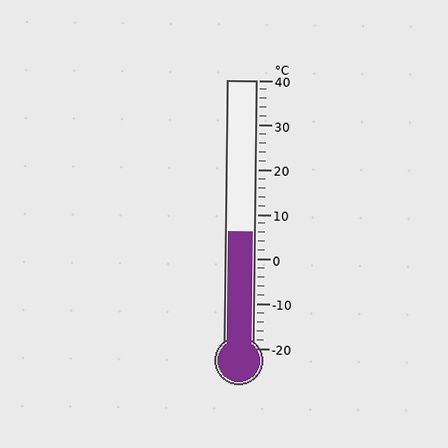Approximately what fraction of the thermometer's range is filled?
The thermometer is filled to approximately 45% of its range.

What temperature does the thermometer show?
The thermometer shows approximately 6°C.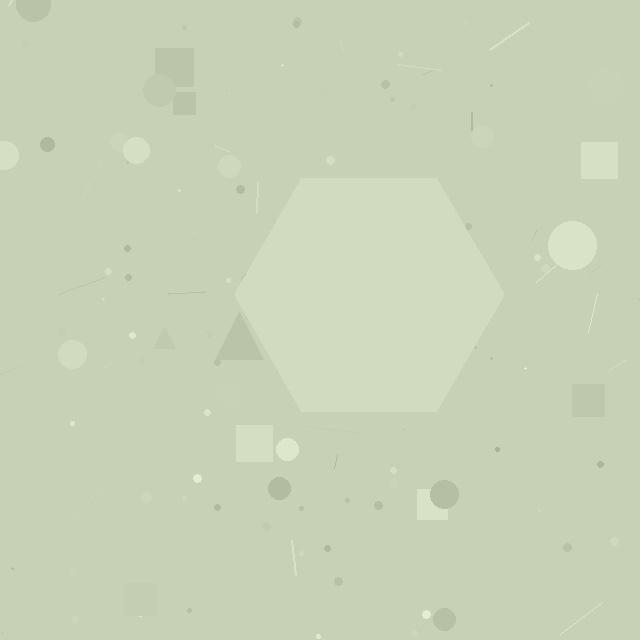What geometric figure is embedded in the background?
A hexagon is embedded in the background.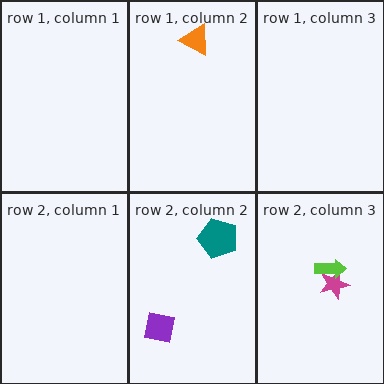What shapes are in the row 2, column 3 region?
The magenta star, the lime arrow.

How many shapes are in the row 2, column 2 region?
2.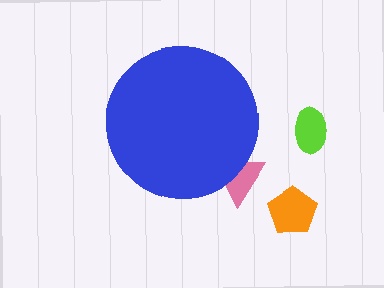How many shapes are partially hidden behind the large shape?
1 shape is partially hidden.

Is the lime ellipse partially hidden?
No, the lime ellipse is fully visible.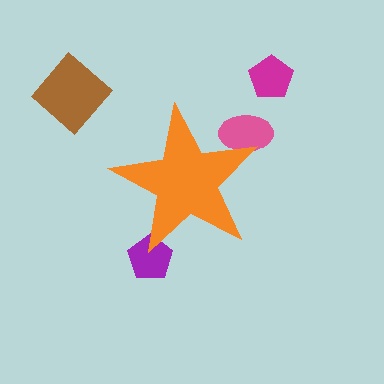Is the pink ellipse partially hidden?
Yes, the pink ellipse is partially hidden behind the orange star.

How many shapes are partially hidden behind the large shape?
2 shapes are partially hidden.